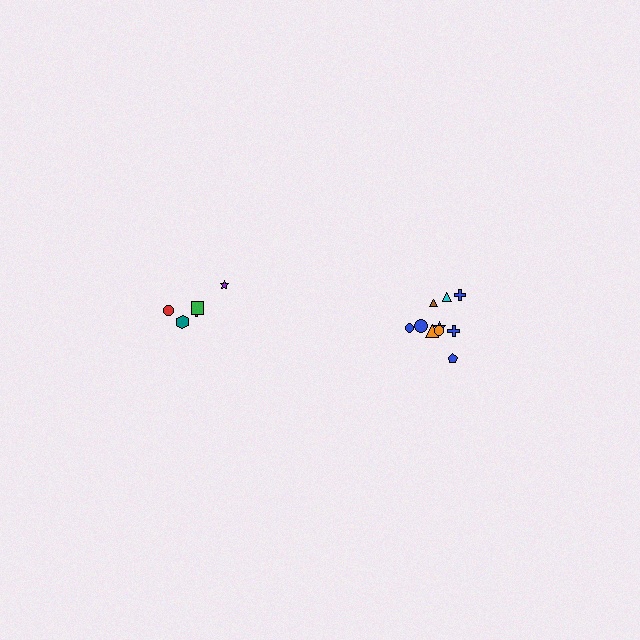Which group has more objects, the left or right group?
The right group.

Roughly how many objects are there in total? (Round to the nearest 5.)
Roughly 15 objects in total.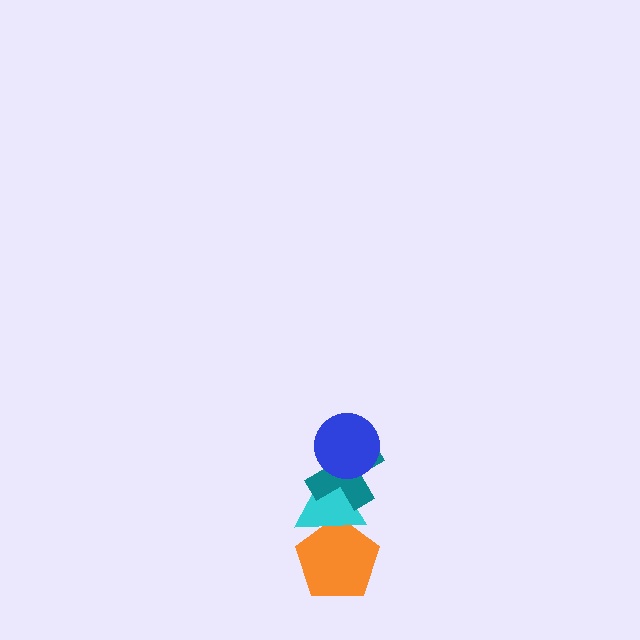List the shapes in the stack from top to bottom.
From top to bottom: the blue circle, the teal cross, the cyan triangle, the orange pentagon.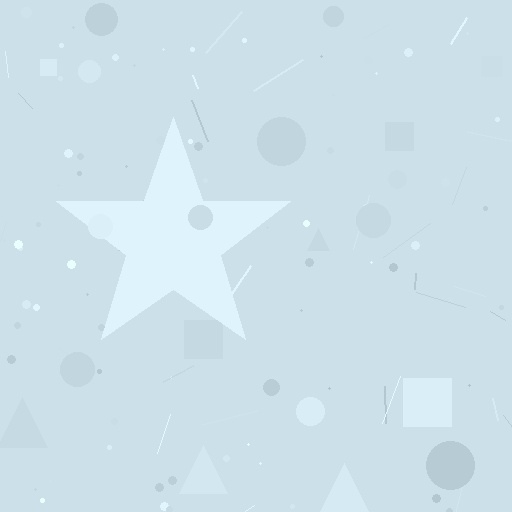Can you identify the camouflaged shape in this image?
The camouflaged shape is a star.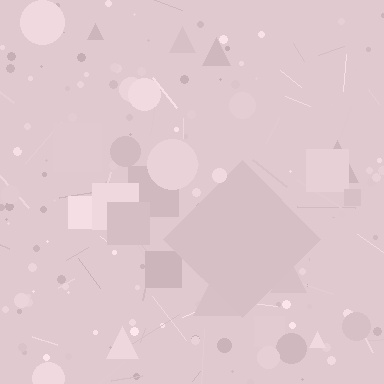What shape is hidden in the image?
A diamond is hidden in the image.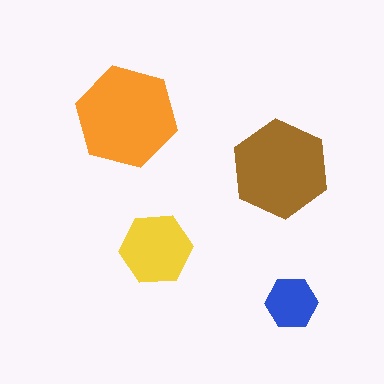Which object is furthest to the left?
The orange hexagon is leftmost.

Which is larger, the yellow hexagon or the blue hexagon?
The yellow one.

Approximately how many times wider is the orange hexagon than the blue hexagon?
About 2 times wider.